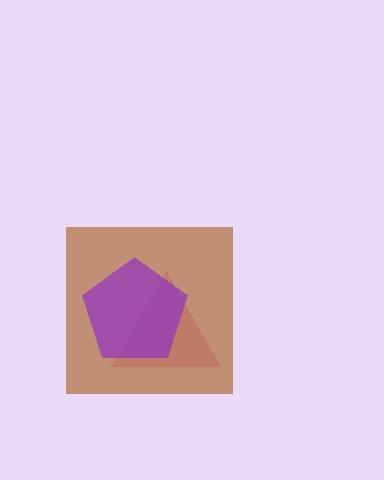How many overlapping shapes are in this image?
There are 3 overlapping shapes in the image.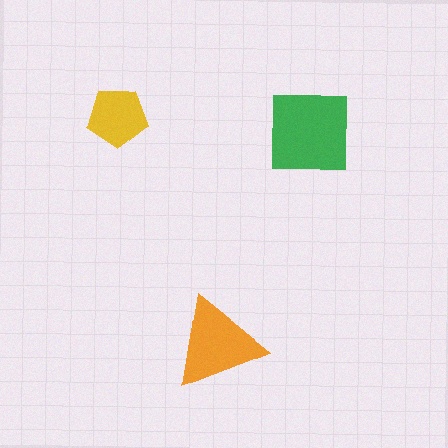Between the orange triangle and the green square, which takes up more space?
The green square.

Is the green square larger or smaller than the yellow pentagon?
Larger.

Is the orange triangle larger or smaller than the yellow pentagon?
Larger.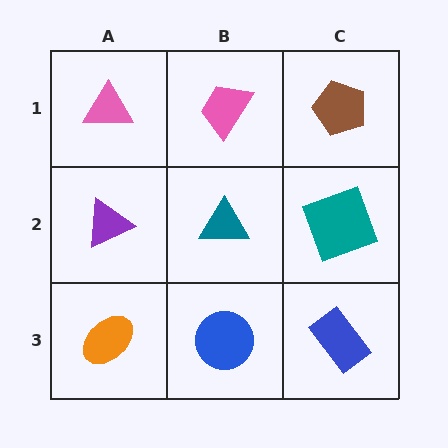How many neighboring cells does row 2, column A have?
3.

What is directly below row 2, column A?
An orange ellipse.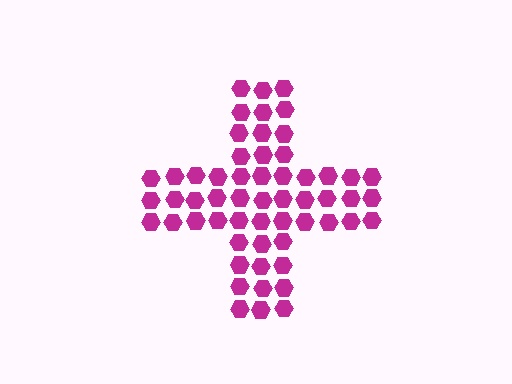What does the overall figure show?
The overall figure shows a cross.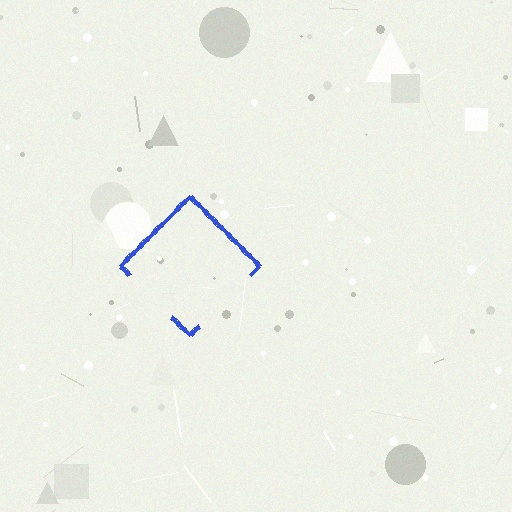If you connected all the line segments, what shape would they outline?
They would outline a diamond.